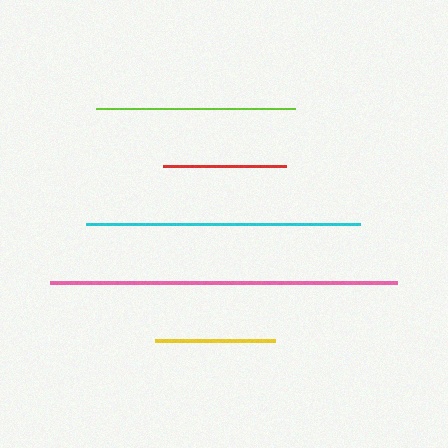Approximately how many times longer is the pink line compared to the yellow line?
The pink line is approximately 2.9 times the length of the yellow line.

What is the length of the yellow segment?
The yellow segment is approximately 120 pixels long.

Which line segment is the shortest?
The yellow line is the shortest at approximately 120 pixels.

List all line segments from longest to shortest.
From longest to shortest: pink, cyan, lime, red, yellow.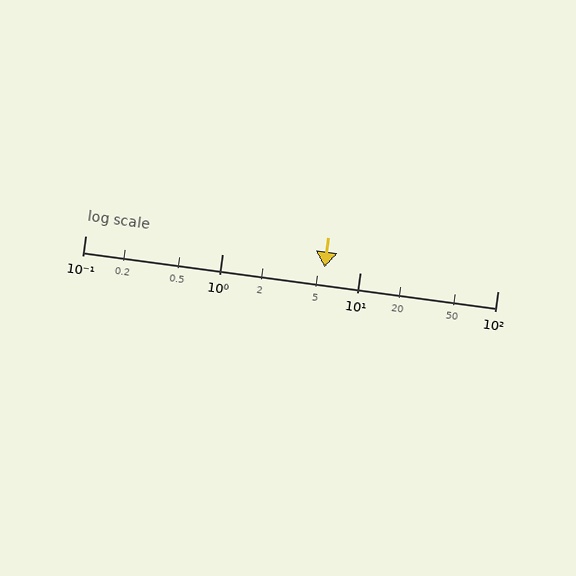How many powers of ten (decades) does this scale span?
The scale spans 3 decades, from 0.1 to 100.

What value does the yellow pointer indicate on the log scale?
The pointer indicates approximately 5.5.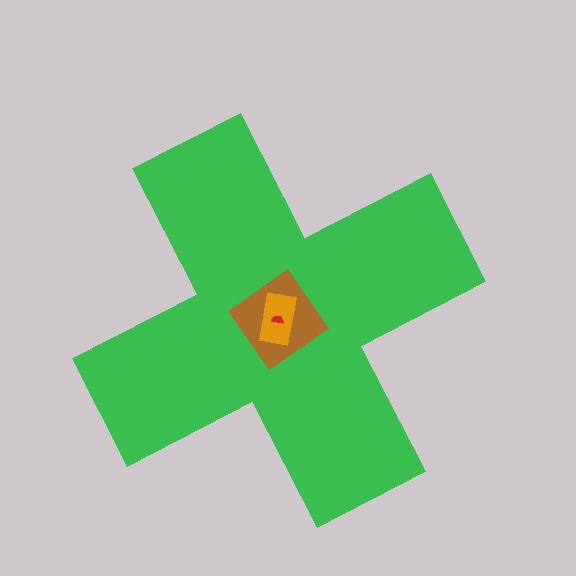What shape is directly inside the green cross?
The brown diamond.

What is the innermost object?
The red semicircle.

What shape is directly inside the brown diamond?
The orange rectangle.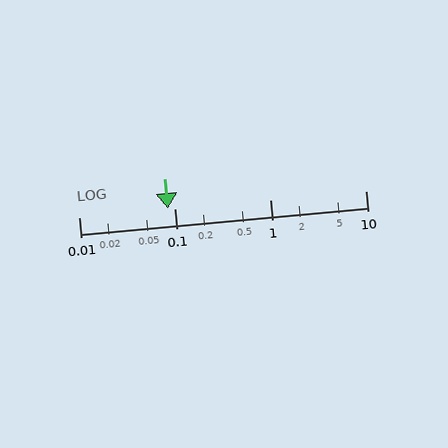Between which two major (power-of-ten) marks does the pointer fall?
The pointer is between 0.01 and 0.1.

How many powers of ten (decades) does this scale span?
The scale spans 3 decades, from 0.01 to 10.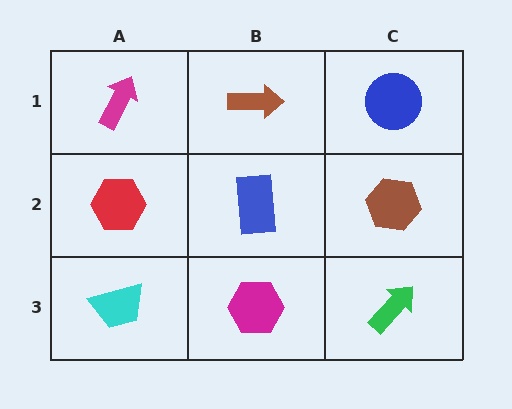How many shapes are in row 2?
3 shapes.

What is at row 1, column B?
A brown arrow.